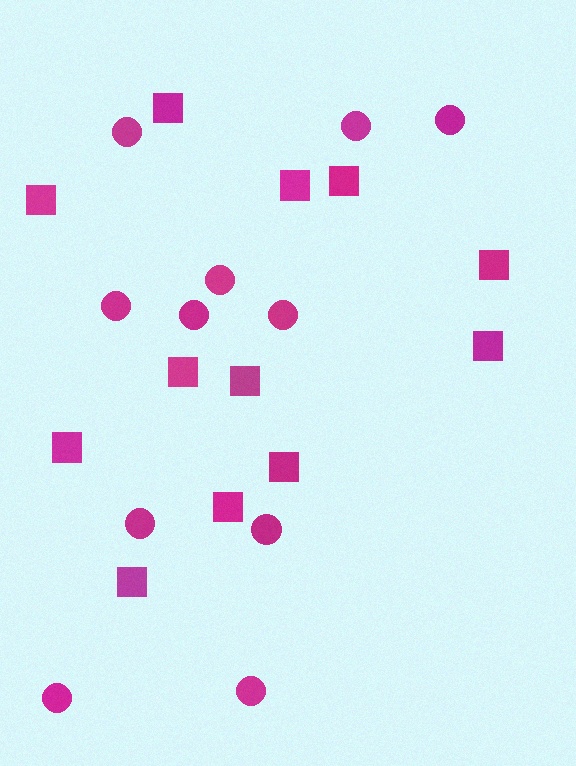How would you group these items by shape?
There are 2 groups: one group of squares (12) and one group of circles (11).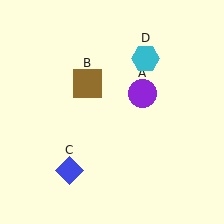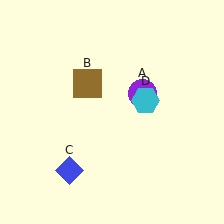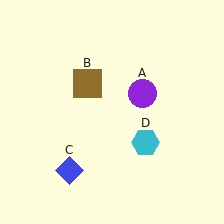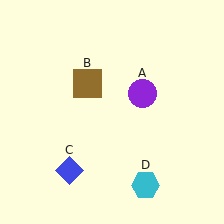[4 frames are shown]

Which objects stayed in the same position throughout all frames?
Purple circle (object A) and brown square (object B) and blue diamond (object C) remained stationary.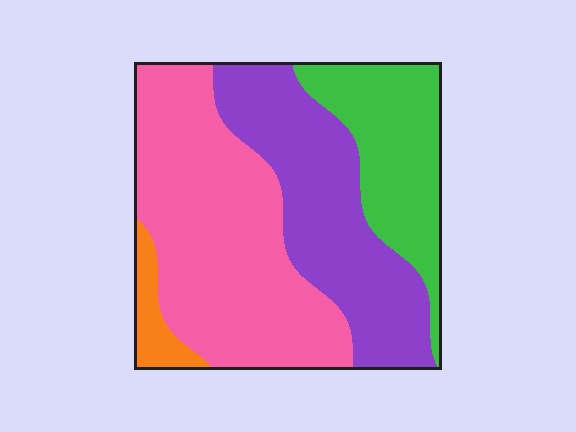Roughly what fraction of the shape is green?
Green takes up between a sixth and a third of the shape.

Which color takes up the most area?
Pink, at roughly 45%.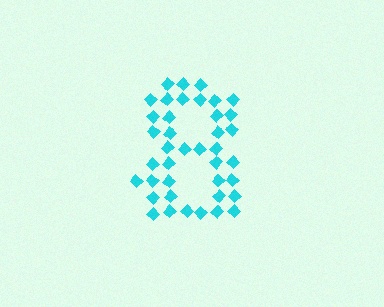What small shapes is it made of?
It is made of small diamonds.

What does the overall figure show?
The overall figure shows the digit 8.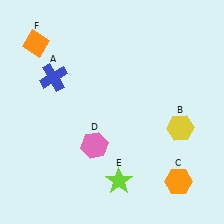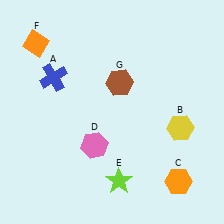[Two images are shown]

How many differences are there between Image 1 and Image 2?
There is 1 difference between the two images.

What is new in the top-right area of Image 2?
A brown hexagon (G) was added in the top-right area of Image 2.